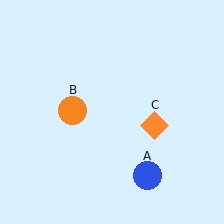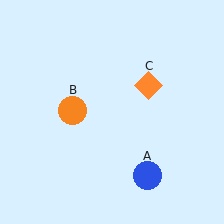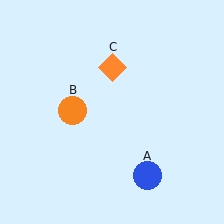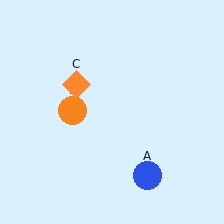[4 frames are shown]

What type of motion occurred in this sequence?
The orange diamond (object C) rotated counterclockwise around the center of the scene.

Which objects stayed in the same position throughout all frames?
Blue circle (object A) and orange circle (object B) remained stationary.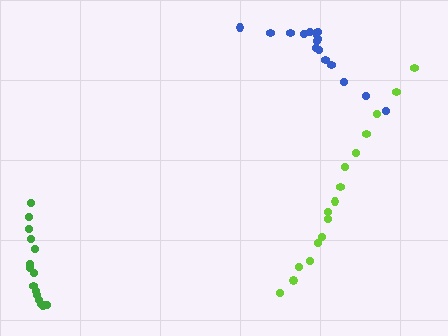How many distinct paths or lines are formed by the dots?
There are 3 distinct paths.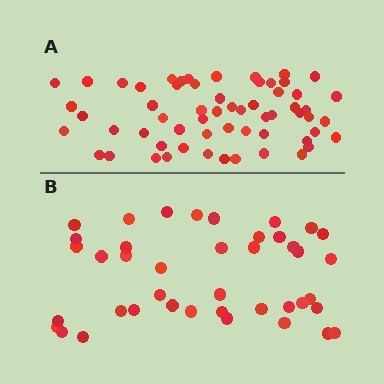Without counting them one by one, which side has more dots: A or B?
Region A (the top region) has more dots.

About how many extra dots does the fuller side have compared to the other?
Region A has approximately 20 more dots than region B.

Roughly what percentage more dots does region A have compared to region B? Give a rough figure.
About 45% more.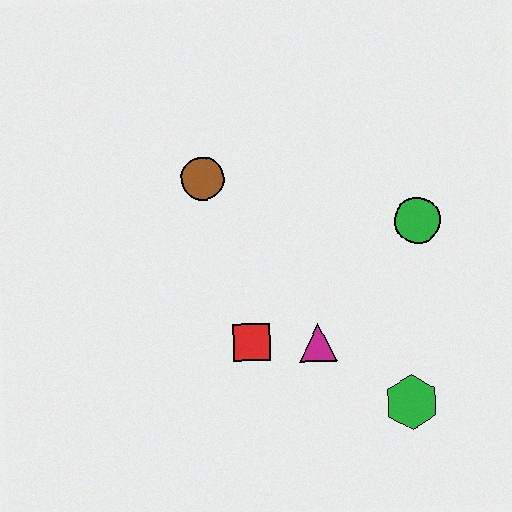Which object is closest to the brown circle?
The red square is closest to the brown circle.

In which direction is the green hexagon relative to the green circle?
The green hexagon is below the green circle.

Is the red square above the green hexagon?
Yes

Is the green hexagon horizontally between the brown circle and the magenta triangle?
No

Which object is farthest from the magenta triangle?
The brown circle is farthest from the magenta triangle.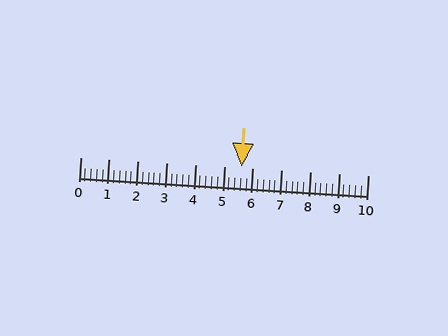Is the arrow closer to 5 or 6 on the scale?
The arrow is closer to 6.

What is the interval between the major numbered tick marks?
The major tick marks are spaced 1 units apart.